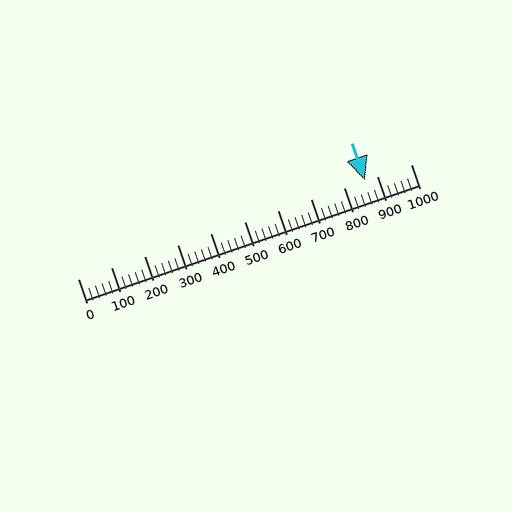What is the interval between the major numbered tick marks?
The major tick marks are spaced 100 units apart.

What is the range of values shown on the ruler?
The ruler shows values from 0 to 1000.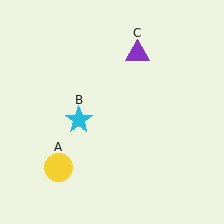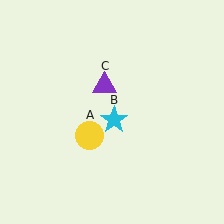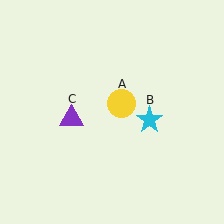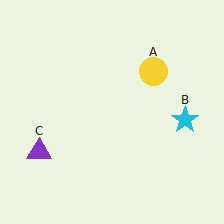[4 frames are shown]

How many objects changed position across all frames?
3 objects changed position: yellow circle (object A), cyan star (object B), purple triangle (object C).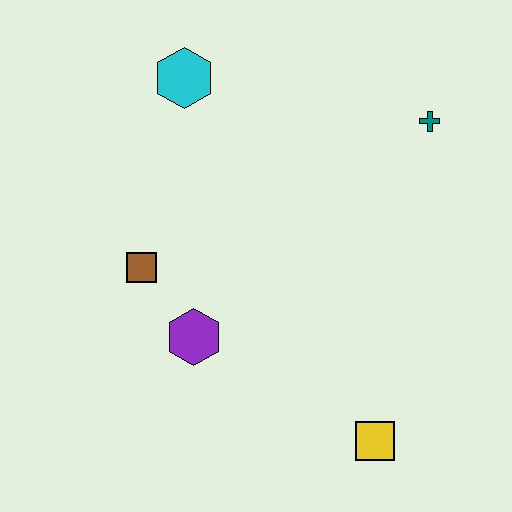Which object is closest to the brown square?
The purple hexagon is closest to the brown square.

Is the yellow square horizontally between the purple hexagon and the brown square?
No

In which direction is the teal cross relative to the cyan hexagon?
The teal cross is to the right of the cyan hexagon.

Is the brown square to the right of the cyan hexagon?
No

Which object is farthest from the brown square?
The teal cross is farthest from the brown square.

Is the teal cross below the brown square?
No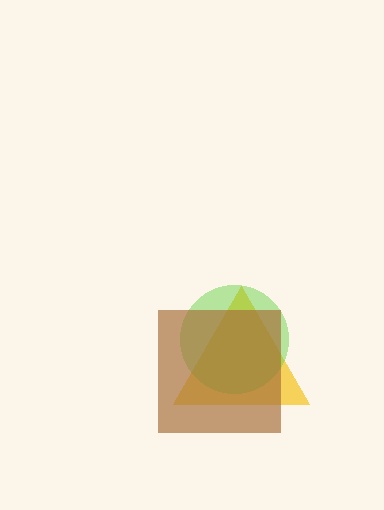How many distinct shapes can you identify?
There are 3 distinct shapes: a yellow triangle, a lime circle, a brown square.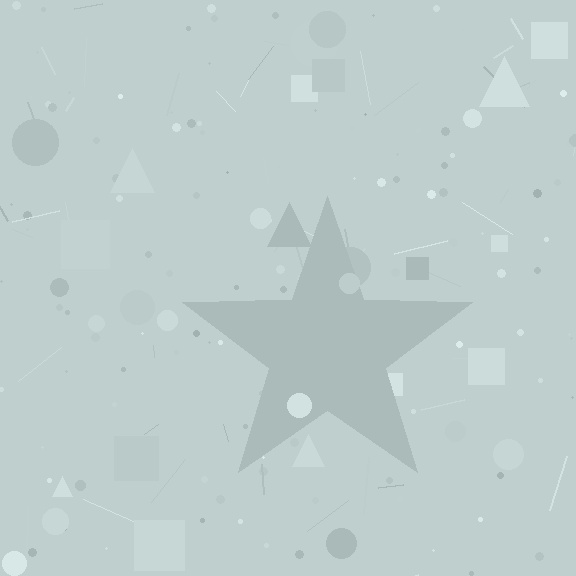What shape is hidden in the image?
A star is hidden in the image.